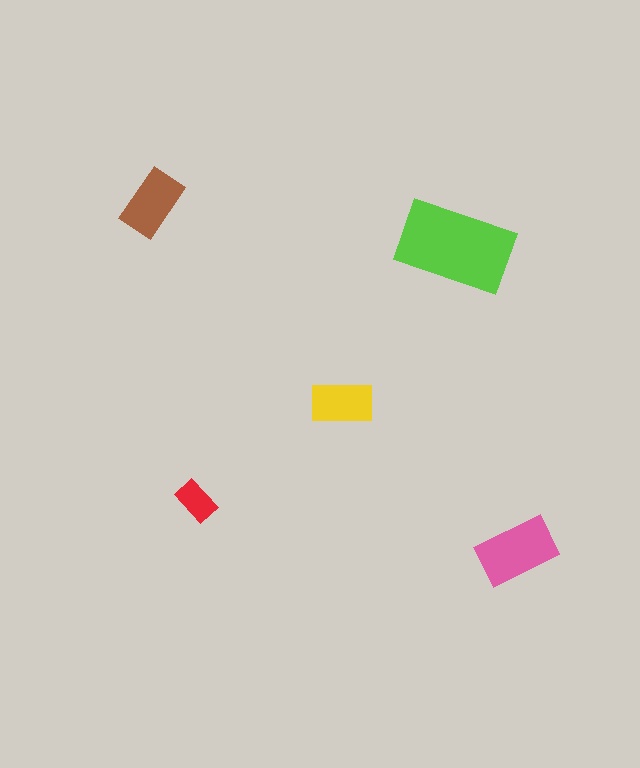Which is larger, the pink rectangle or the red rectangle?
The pink one.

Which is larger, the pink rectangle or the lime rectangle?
The lime one.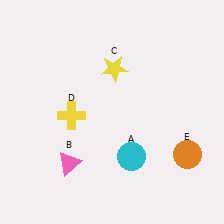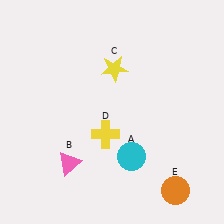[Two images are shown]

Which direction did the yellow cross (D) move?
The yellow cross (D) moved right.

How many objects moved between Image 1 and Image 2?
2 objects moved between the two images.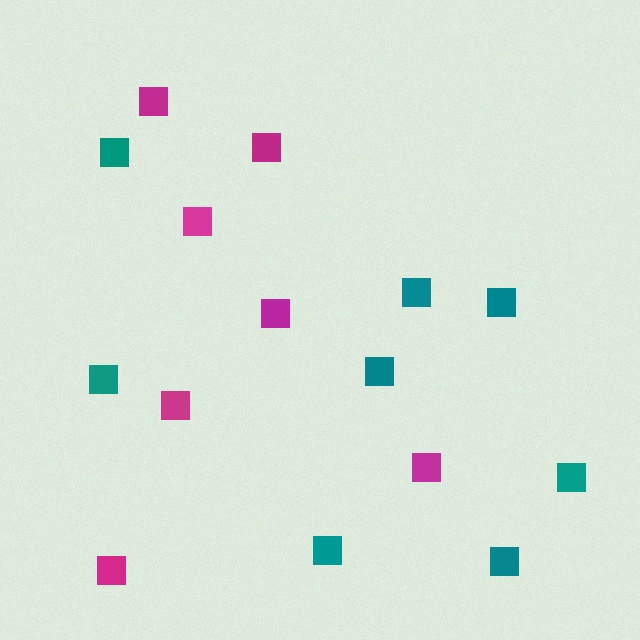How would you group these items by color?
There are 2 groups: one group of magenta squares (7) and one group of teal squares (8).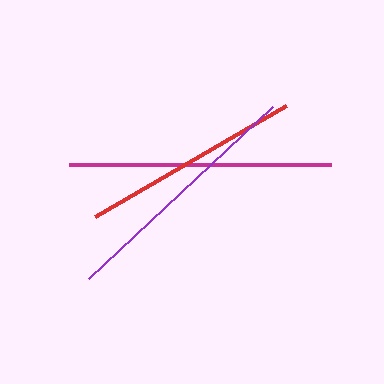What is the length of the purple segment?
The purple segment is approximately 252 pixels long.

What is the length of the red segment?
The red segment is approximately 221 pixels long.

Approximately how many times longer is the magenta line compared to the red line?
The magenta line is approximately 1.2 times the length of the red line.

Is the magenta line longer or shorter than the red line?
The magenta line is longer than the red line.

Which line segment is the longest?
The magenta line is the longest at approximately 262 pixels.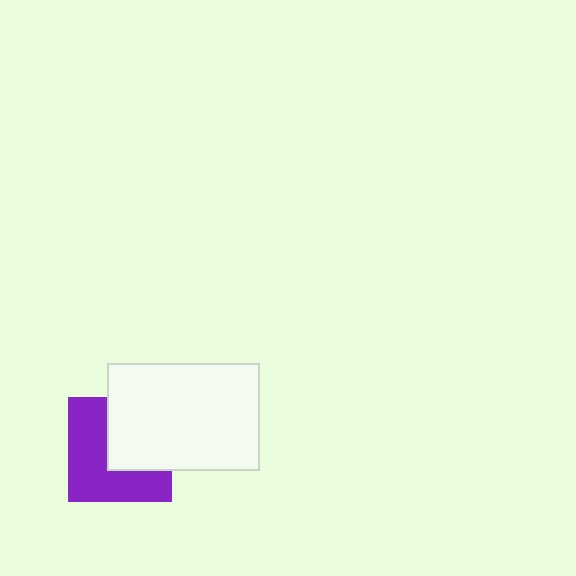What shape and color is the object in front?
The object in front is a white rectangle.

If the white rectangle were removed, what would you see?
You would see the complete purple square.